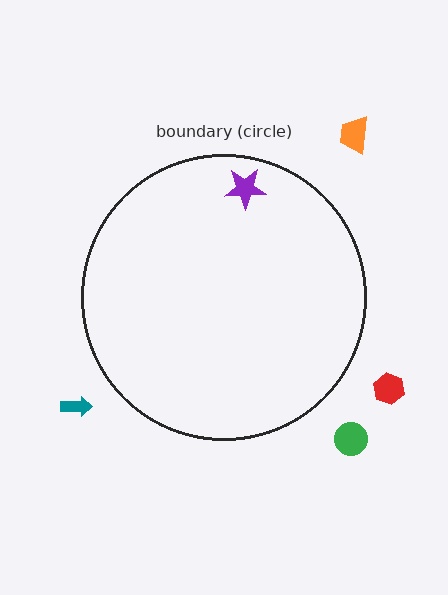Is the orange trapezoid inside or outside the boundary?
Outside.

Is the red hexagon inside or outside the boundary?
Outside.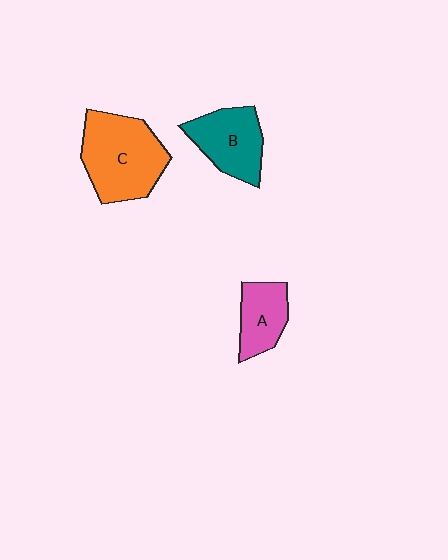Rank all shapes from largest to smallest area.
From largest to smallest: C (orange), B (teal), A (pink).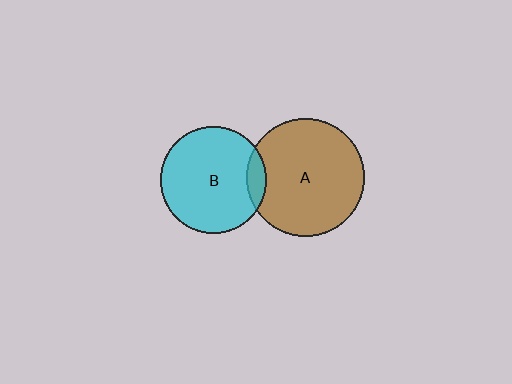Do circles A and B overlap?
Yes.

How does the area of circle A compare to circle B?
Approximately 1.2 times.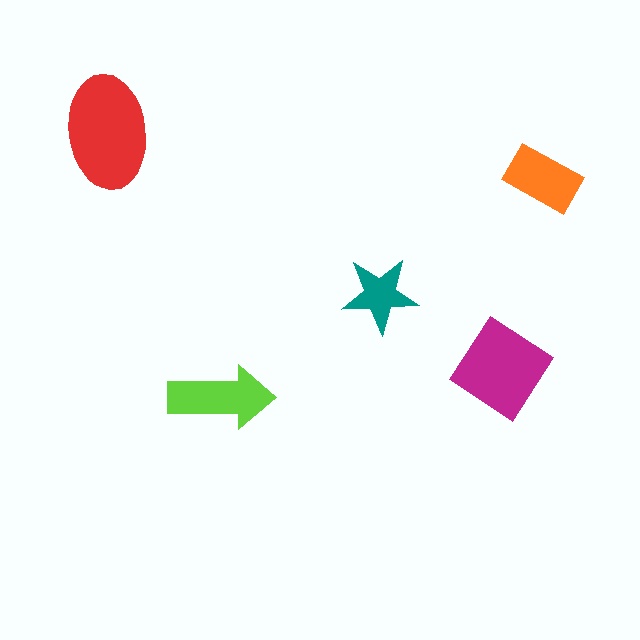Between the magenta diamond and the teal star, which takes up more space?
The magenta diamond.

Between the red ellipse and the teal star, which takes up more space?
The red ellipse.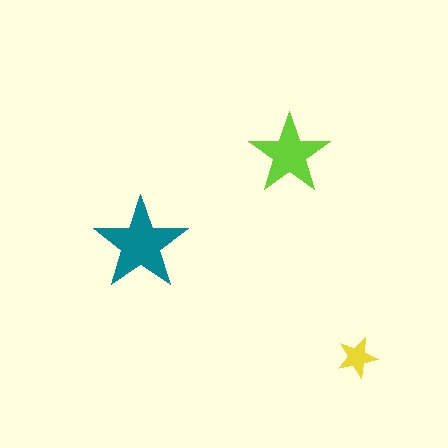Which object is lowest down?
The yellow star is bottommost.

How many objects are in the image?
There are 3 objects in the image.